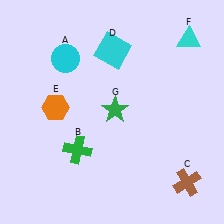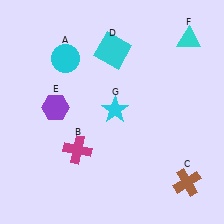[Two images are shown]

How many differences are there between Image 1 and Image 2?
There are 3 differences between the two images.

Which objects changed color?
B changed from green to magenta. E changed from orange to purple. G changed from green to cyan.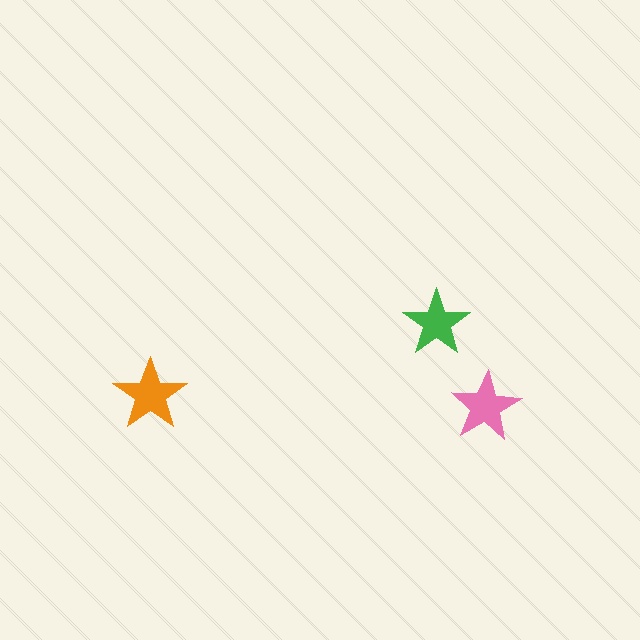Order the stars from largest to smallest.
the orange one, the pink one, the green one.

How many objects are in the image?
There are 3 objects in the image.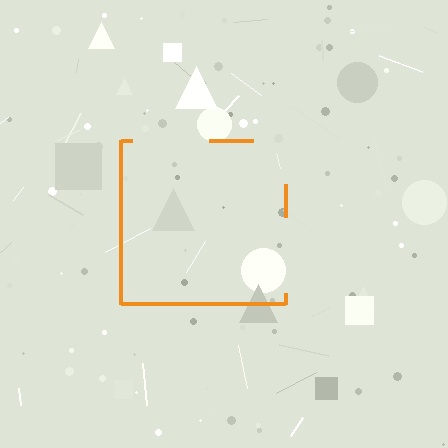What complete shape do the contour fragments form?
The contour fragments form a square.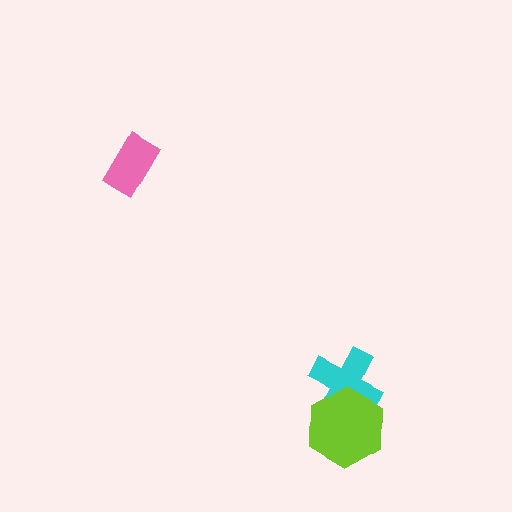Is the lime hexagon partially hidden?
No, no other shape covers it.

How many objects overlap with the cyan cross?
1 object overlaps with the cyan cross.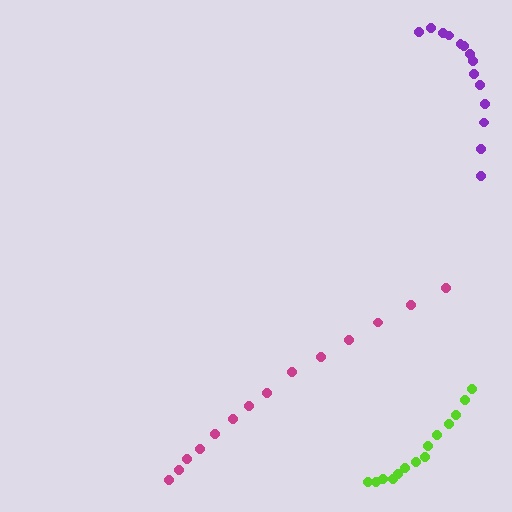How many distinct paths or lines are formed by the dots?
There are 3 distinct paths.